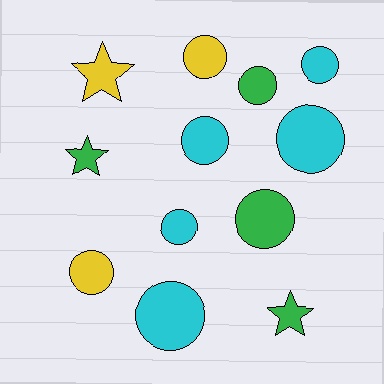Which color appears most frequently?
Cyan, with 5 objects.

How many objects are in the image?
There are 12 objects.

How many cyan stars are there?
There are no cyan stars.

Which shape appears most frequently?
Circle, with 9 objects.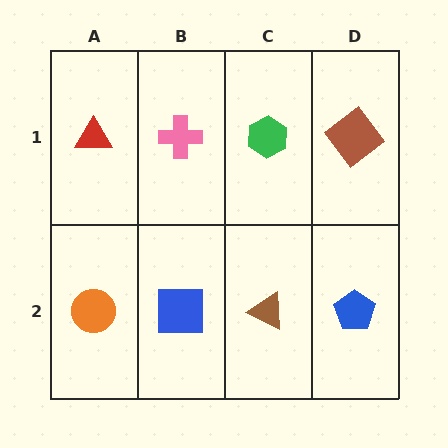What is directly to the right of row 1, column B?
A green hexagon.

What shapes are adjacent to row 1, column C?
A brown triangle (row 2, column C), a pink cross (row 1, column B), a brown diamond (row 1, column D).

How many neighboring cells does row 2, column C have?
3.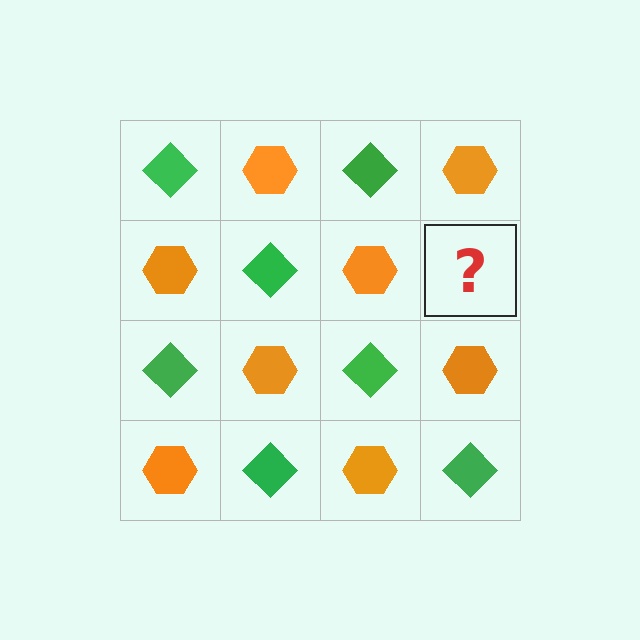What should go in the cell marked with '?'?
The missing cell should contain a green diamond.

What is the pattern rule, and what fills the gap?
The rule is that it alternates green diamond and orange hexagon in a checkerboard pattern. The gap should be filled with a green diamond.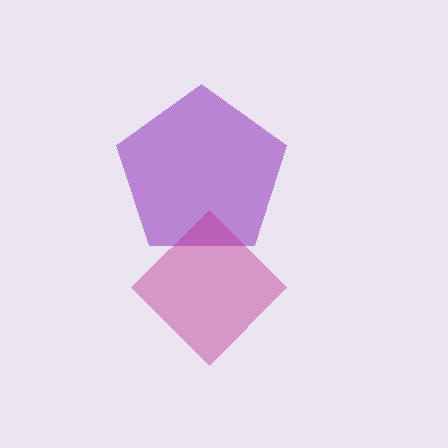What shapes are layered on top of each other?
The layered shapes are: a purple pentagon, a magenta diamond.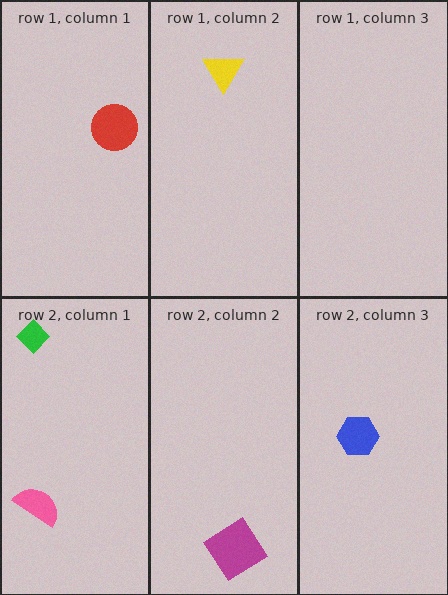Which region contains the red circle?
The row 1, column 1 region.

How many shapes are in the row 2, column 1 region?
2.